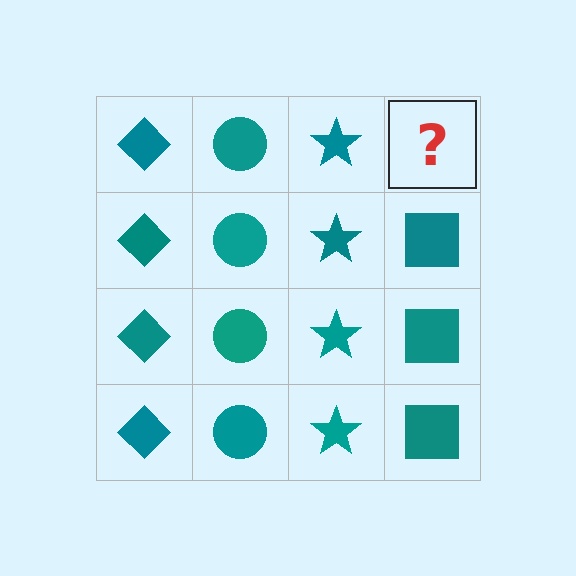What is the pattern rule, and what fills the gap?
The rule is that each column has a consistent shape. The gap should be filled with a teal square.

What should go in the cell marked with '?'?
The missing cell should contain a teal square.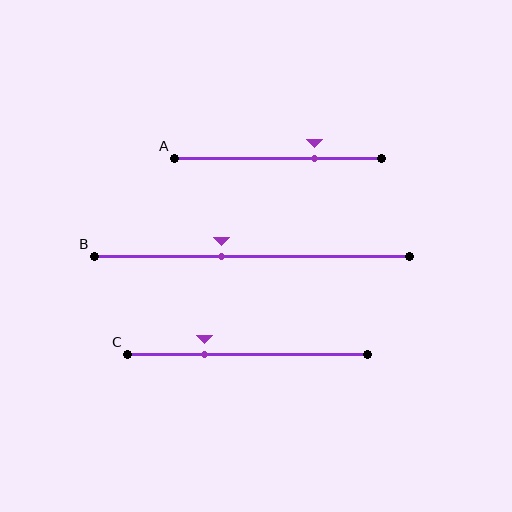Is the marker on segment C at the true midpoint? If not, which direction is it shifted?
No, the marker on segment C is shifted to the left by about 18% of the segment length.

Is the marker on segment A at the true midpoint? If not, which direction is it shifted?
No, the marker on segment A is shifted to the right by about 18% of the segment length.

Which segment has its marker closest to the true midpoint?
Segment B has its marker closest to the true midpoint.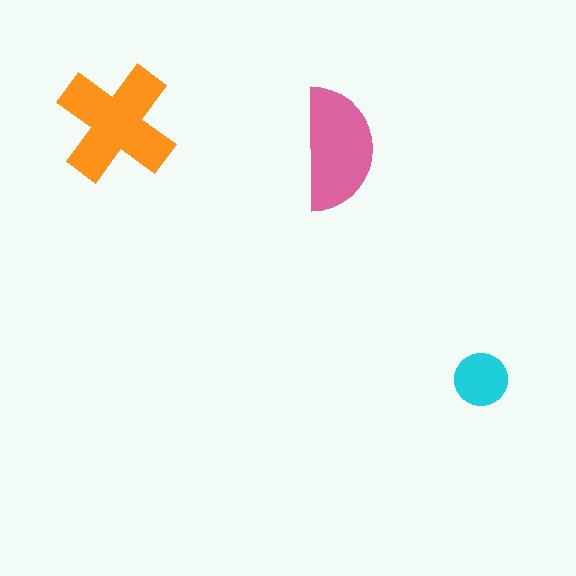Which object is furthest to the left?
The orange cross is leftmost.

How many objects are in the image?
There are 3 objects in the image.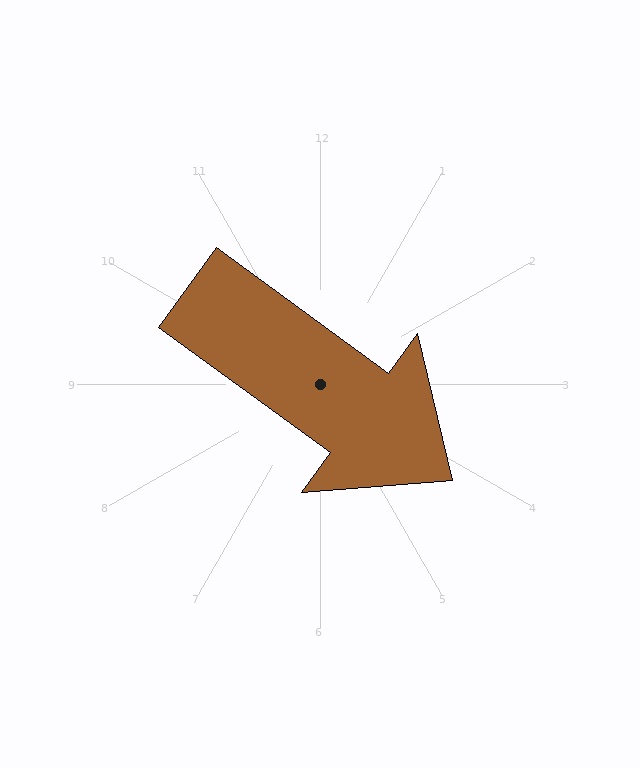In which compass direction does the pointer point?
Southeast.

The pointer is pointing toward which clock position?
Roughly 4 o'clock.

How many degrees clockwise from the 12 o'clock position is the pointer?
Approximately 126 degrees.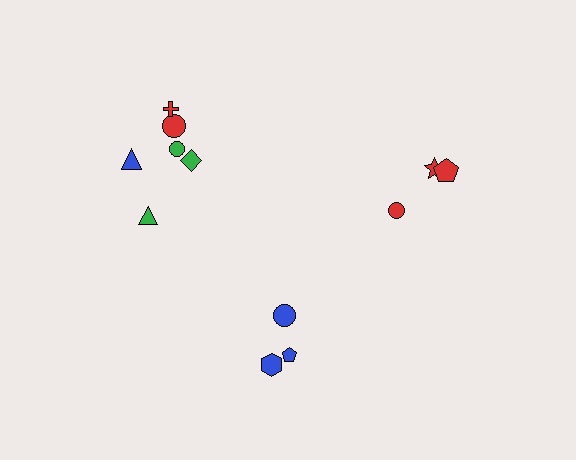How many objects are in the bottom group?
There are 3 objects.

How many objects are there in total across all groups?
There are 12 objects.